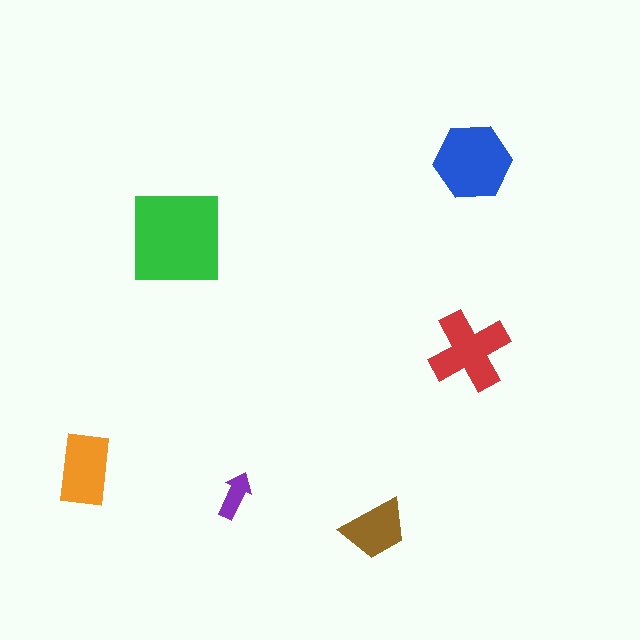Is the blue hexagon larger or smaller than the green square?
Smaller.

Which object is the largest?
The green square.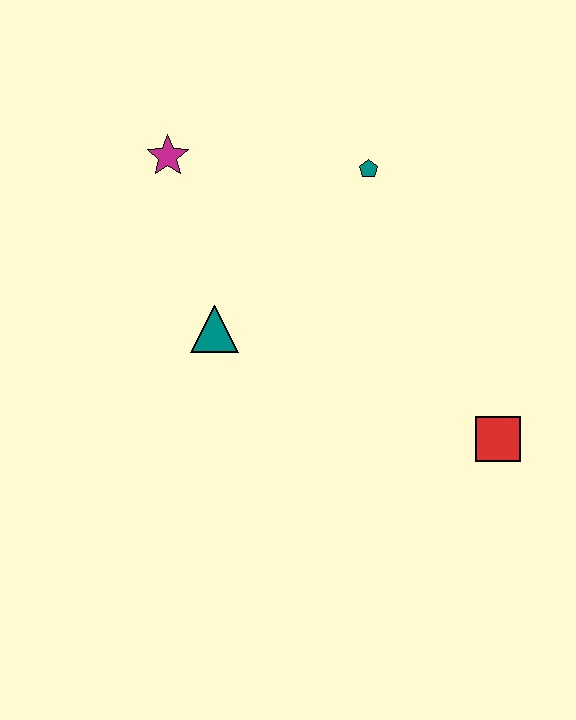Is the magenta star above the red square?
Yes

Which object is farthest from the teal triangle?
The red square is farthest from the teal triangle.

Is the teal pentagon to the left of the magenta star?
No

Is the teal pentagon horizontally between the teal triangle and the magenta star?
No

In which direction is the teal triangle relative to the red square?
The teal triangle is to the left of the red square.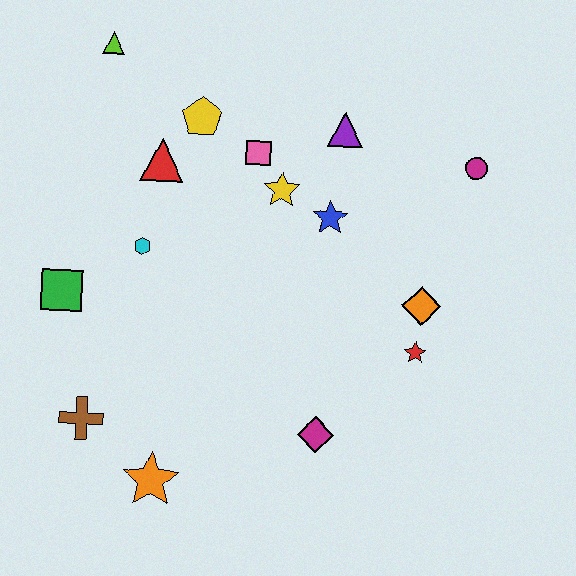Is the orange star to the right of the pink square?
No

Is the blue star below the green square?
No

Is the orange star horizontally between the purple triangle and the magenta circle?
No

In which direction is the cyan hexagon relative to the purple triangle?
The cyan hexagon is to the left of the purple triangle.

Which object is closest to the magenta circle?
The purple triangle is closest to the magenta circle.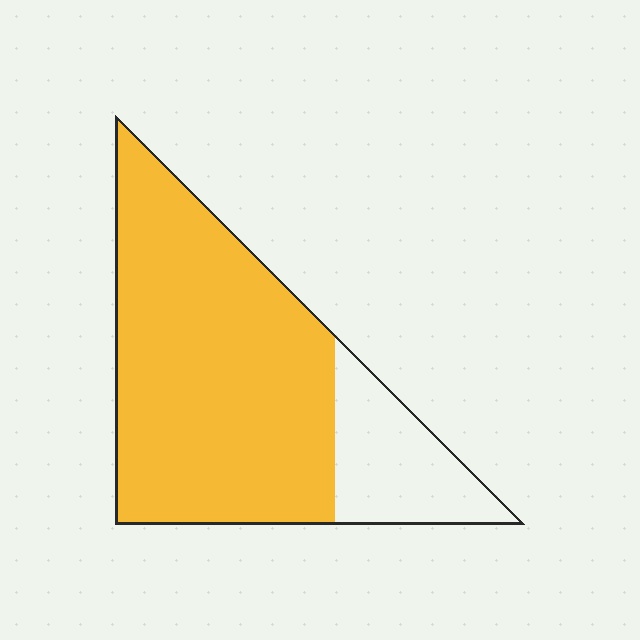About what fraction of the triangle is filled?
About four fifths (4/5).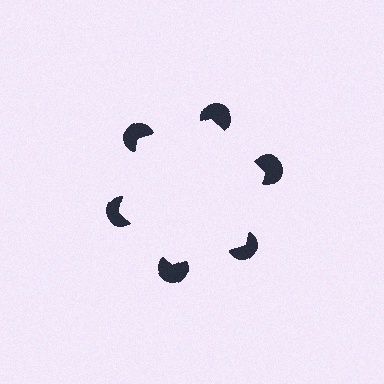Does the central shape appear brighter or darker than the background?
It typically appears slightly brighter than the background, even though no actual brightness change is drawn.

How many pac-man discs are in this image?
There are 6 — one at each vertex of the illusory hexagon.